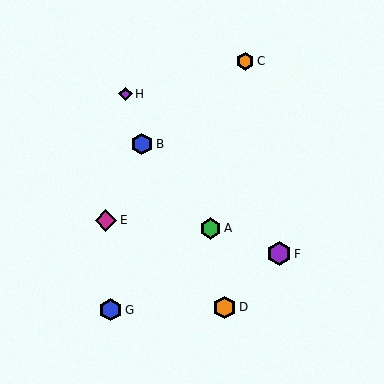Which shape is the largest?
The purple hexagon (labeled F) is the largest.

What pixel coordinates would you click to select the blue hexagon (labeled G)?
Click at (110, 310) to select the blue hexagon G.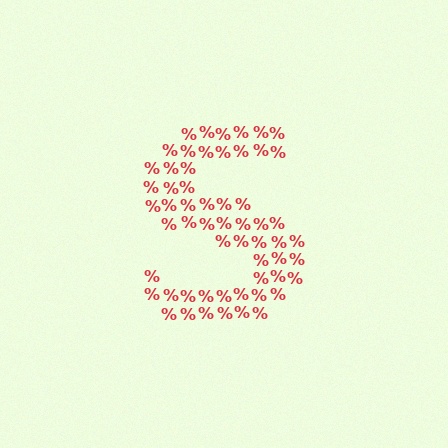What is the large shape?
The large shape is the letter S.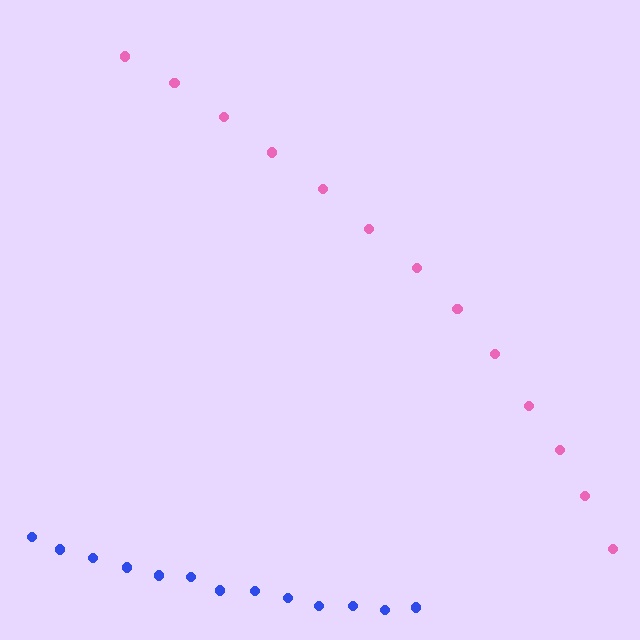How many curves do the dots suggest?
There are 2 distinct paths.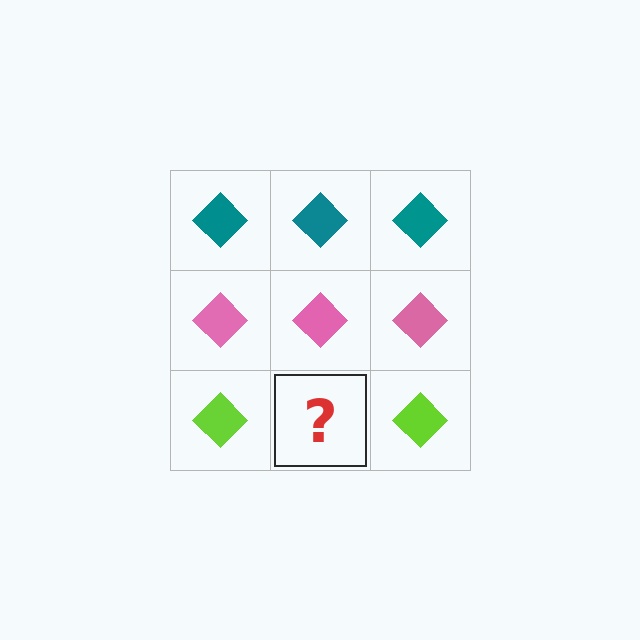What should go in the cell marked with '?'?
The missing cell should contain a lime diamond.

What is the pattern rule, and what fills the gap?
The rule is that each row has a consistent color. The gap should be filled with a lime diamond.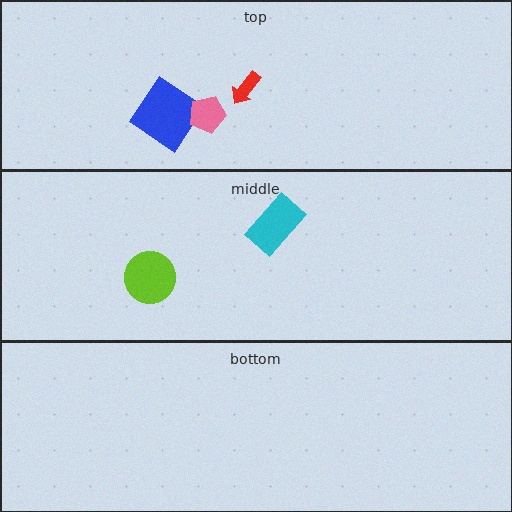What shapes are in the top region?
The blue diamond, the pink pentagon, the red arrow.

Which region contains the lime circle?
The middle region.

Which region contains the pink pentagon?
The top region.